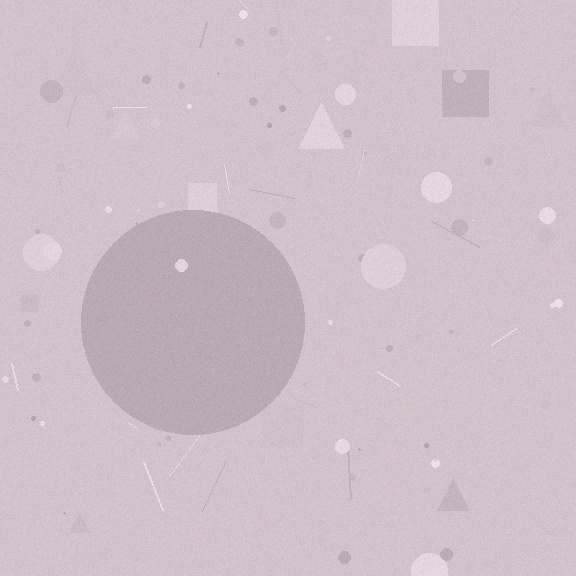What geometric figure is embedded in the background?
A circle is embedded in the background.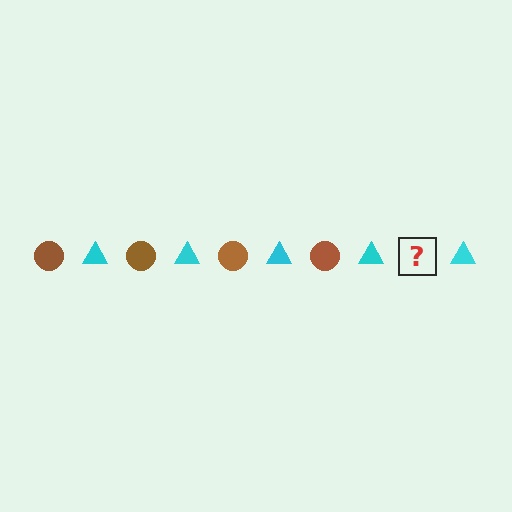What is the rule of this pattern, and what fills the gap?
The rule is that the pattern alternates between brown circle and cyan triangle. The gap should be filled with a brown circle.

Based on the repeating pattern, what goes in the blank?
The blank should be a brown circle.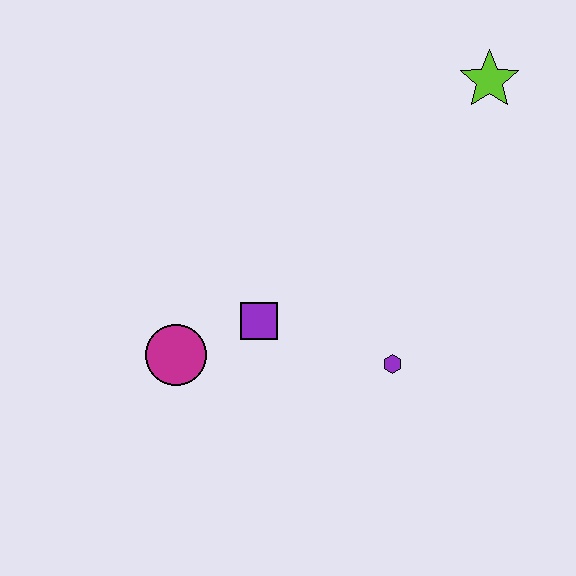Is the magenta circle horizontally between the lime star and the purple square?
No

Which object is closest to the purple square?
The magenta circle is closest to the purple square.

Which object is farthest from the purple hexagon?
The lime star is farthest from the purple hexagon.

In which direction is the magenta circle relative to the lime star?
The magenta circle is to the left of the lime star.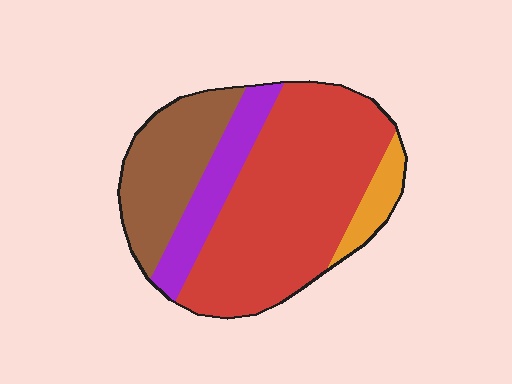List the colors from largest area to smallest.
From largest to smallest: red, brown, purple, orange.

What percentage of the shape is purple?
Purple takes up about one eighth (1/8) of the shape.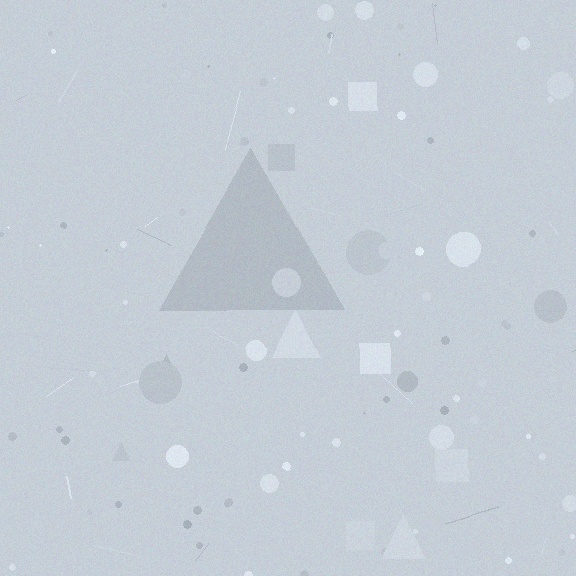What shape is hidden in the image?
A triangle is hidden in the image.